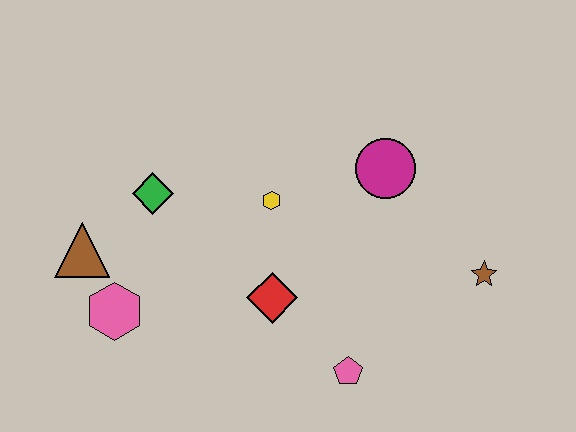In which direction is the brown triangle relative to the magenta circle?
The brown triangle is to the left of the magenta circle.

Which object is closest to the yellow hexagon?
The red diamond is closest to the yellow hexagon.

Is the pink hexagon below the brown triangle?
Yes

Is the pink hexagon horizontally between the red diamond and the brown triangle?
Yes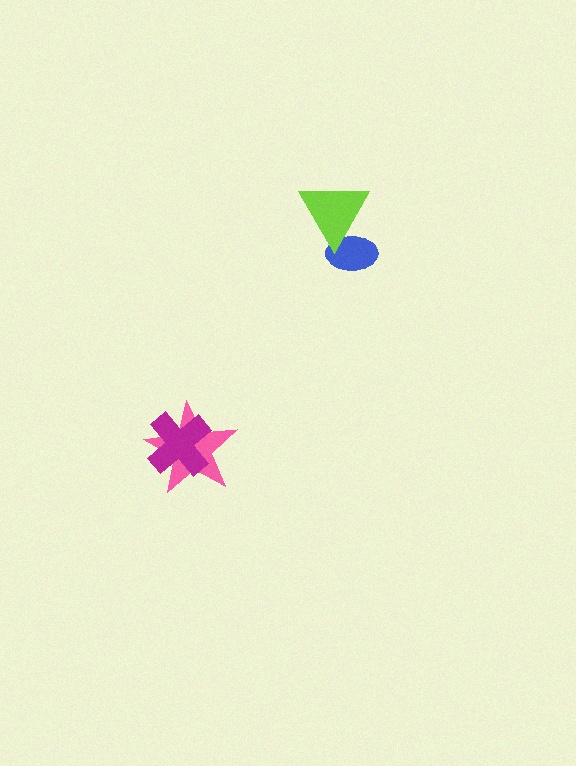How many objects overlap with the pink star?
1 object overlaps with the pink star.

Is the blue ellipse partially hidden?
Yes, it is partially covered by another shape.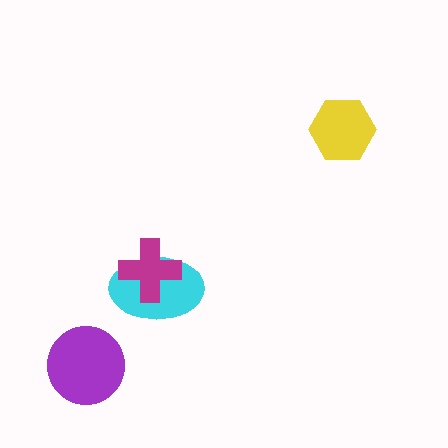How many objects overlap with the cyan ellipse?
1 object overlaps with the cyan ellipse.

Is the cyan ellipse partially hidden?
Yes, it is partially covered by another shape.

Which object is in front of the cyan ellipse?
The magenta cross is in front of the cyan ellipse.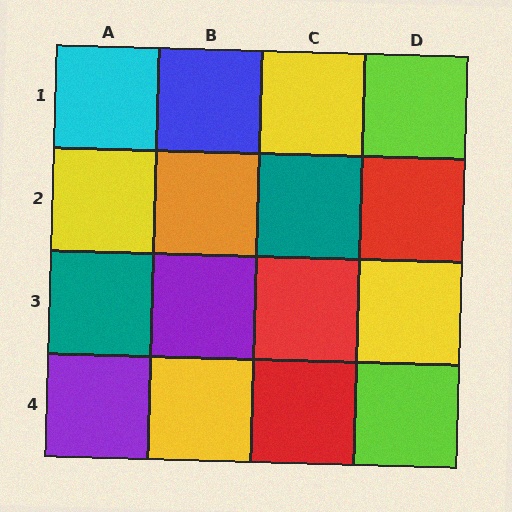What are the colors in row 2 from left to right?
Yellow, orange, teal, red.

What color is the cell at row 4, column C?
Red.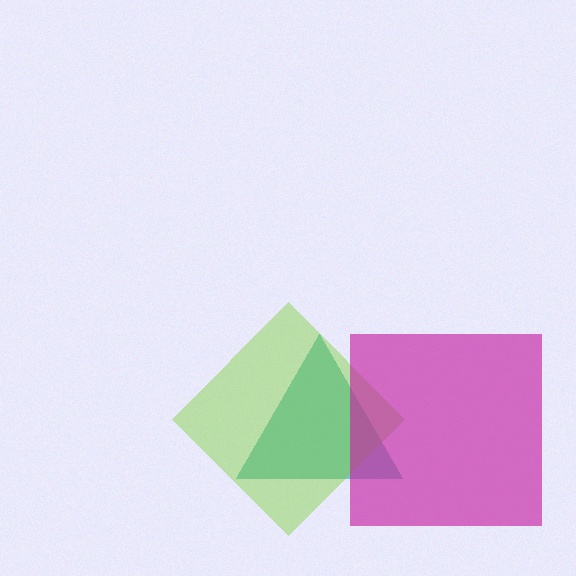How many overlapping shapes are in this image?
There are 3 overlapping shapes in the image.